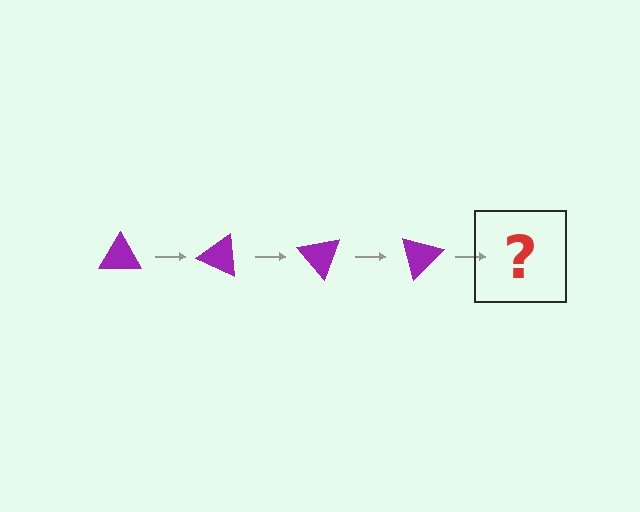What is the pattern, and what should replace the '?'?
The pattern is that the triangle rotates 25 degrees each step. The '?' should be a purple triangle rotated 100 degrees.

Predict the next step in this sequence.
The next step is a purple triangle rotated 100 degrees.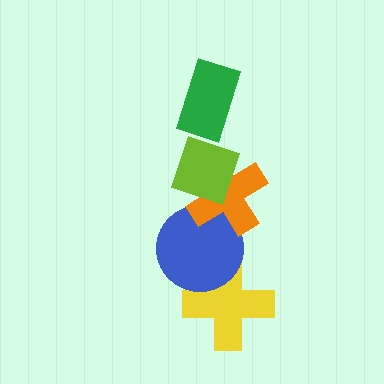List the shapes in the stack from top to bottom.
From top to bottom: the green rectangle, the lime diamond, the orange cross, the blue circle, the yellow cross.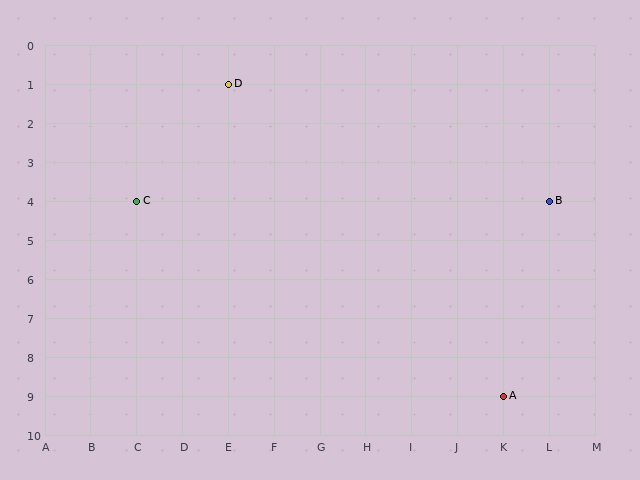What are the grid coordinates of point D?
Point D is at grid coordinates (E, 1).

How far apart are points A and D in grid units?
Points A and D are 6 columns and 8 rows apart (about 10.0 grid units diagonally).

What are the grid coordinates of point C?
Point C is at grid coordinates (C, 4).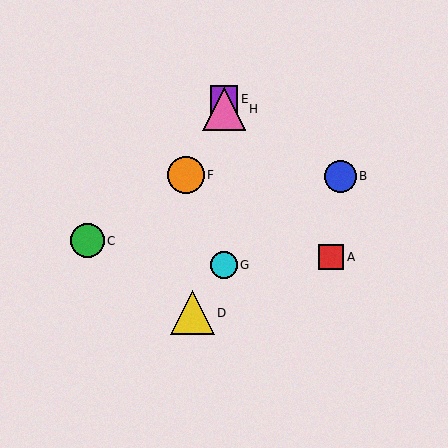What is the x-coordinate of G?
Object G is at x≈224.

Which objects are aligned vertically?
Objects E, G, H are aligned vertically.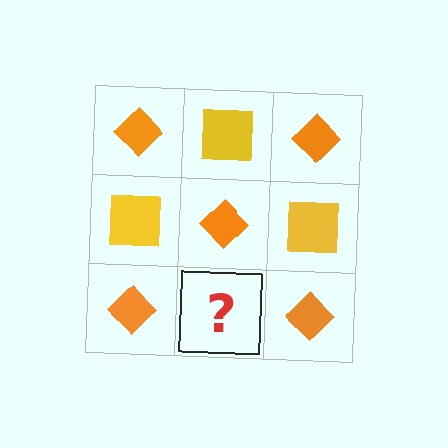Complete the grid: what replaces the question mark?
The question mark should be replaced with a yellow square.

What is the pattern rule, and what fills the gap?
The rule is that it alternates orange diamond and yellow square in a checkerboard pattern. The gap should be filled with a yellow square.